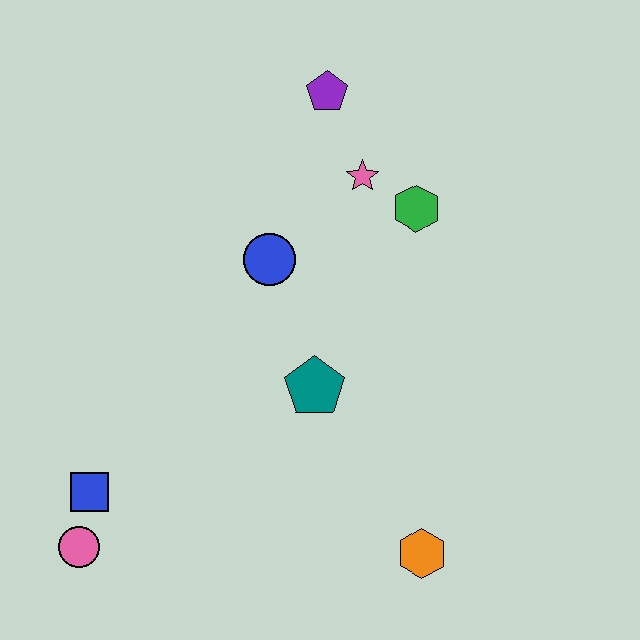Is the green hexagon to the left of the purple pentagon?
No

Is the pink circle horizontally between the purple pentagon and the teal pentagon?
No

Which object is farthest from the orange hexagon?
The purple pentagon is farthest from the orange hexagon.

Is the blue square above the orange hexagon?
Yes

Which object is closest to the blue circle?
The pink star is closest to the blue circle.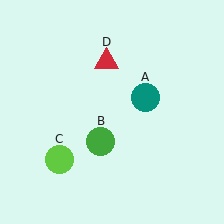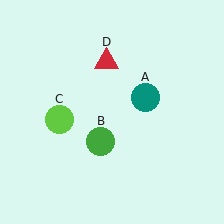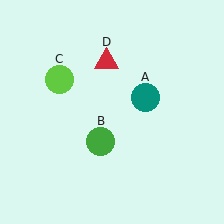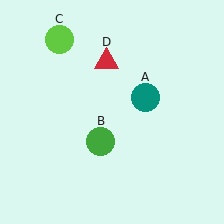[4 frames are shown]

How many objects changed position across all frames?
1 object changed position: lime circle (object C).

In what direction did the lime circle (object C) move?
The lime circle (object C) moved up.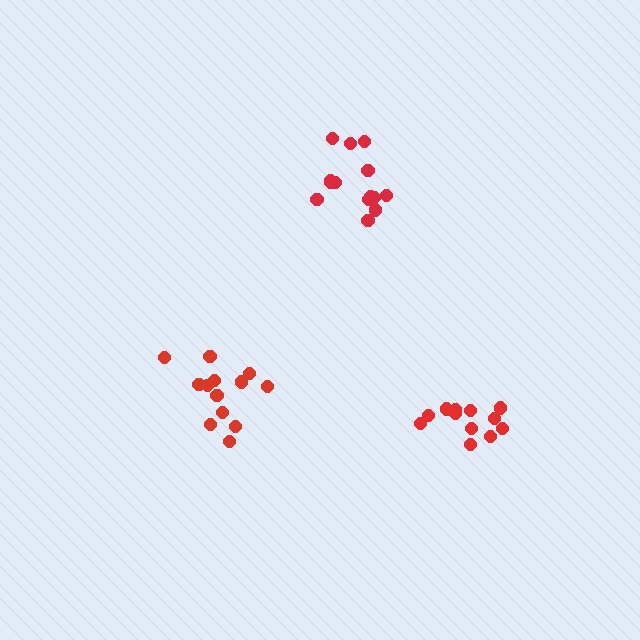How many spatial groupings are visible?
There are 3 spatial groupings.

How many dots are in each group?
Group 1: 13 dots, Group 2: 14 dots, Group 3: 13 dots (40 total).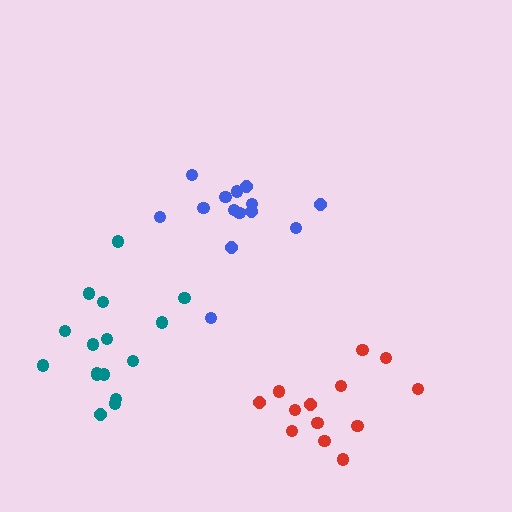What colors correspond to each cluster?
The clusters are colored: blue, teal, red.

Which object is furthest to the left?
The teal cluster is leftmost.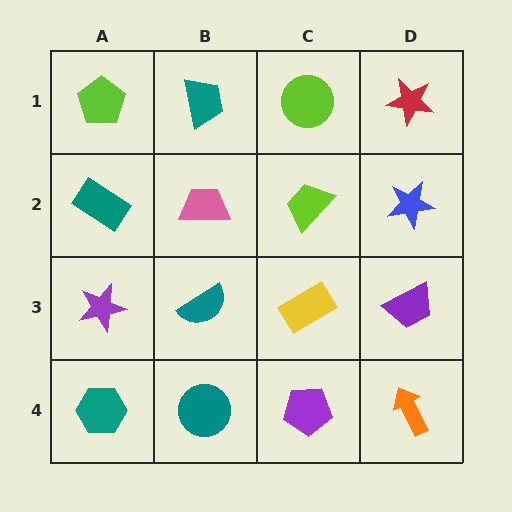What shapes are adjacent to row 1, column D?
A blue star (row 2, column D), a lime circle (row 1, column C).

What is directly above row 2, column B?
A teal trapezoid.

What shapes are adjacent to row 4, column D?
A purple trapezoid (row 3, column D), a purple pentagon (row 4, column C).